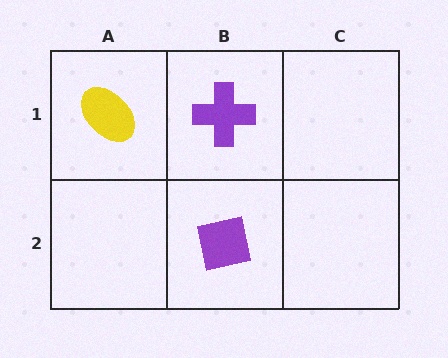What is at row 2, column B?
A purple square.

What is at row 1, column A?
A yellow ellipse.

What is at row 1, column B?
A purple cross.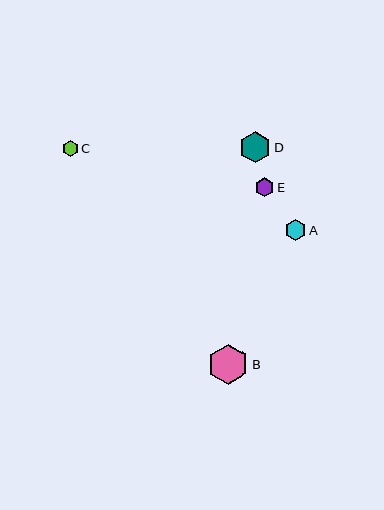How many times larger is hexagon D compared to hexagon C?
Hexagon D is approximately 1.9 times the size of hexagon C.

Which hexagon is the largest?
Hexagon B is the largest with a size of approximately 41 pixels.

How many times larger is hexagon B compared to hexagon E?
Hexagon B is approximately 2.1 times the size of hexagon E.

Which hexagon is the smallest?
Hexagon C is the smallest with a size of approximately 16 pixels.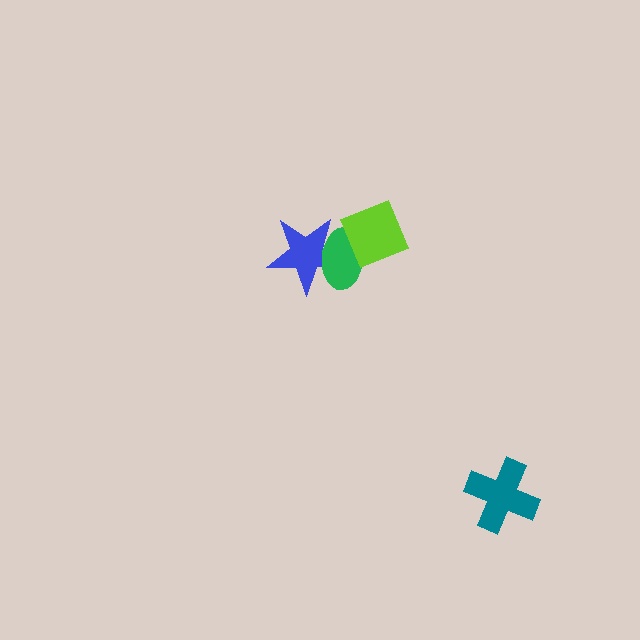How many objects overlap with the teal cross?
0 objects overlap with the teal cross.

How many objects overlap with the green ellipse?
2 objects overlap with the green ellipse.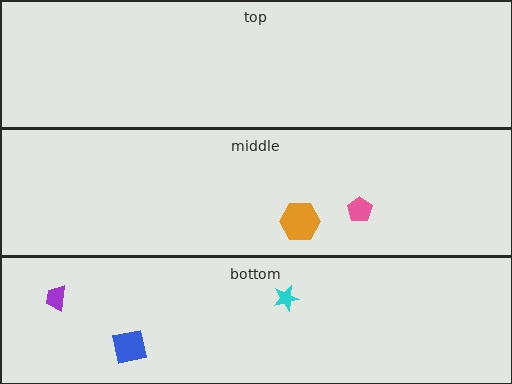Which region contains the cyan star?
The bottom region.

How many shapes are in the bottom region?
3.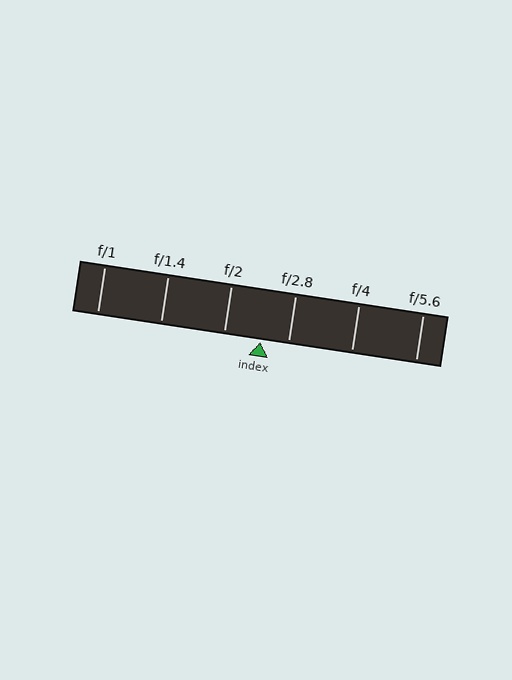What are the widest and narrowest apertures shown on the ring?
The widest aperture shown is f/1 and the narrowest is f/5.6.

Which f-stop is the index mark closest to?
The index mark is closest to f/2.8.